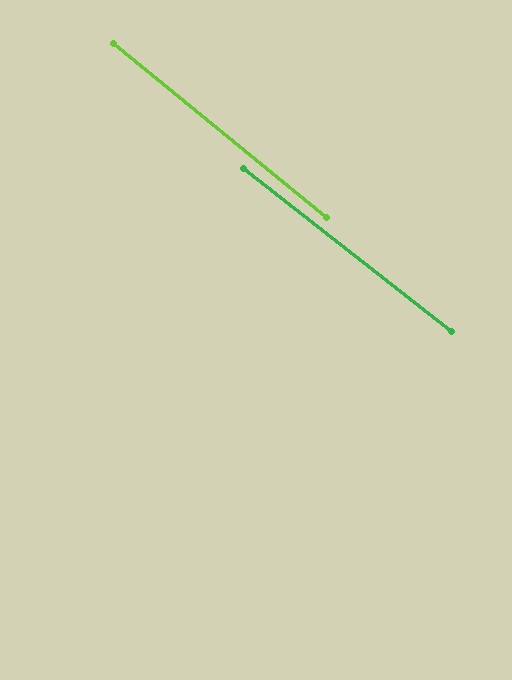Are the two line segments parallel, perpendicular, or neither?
Parallel — their directions differ by only 1.2°.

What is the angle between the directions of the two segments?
Approximately 1 degree.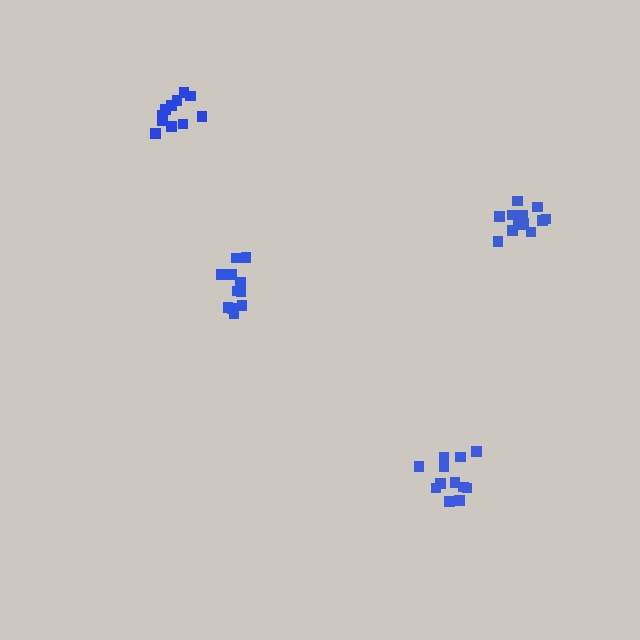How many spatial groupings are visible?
There are 4 spatial groupings.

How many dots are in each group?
Group 1: 11 dots, Group 2: 11 dots, Group 3: 15 dots, Group 4: 12 dots (49 total).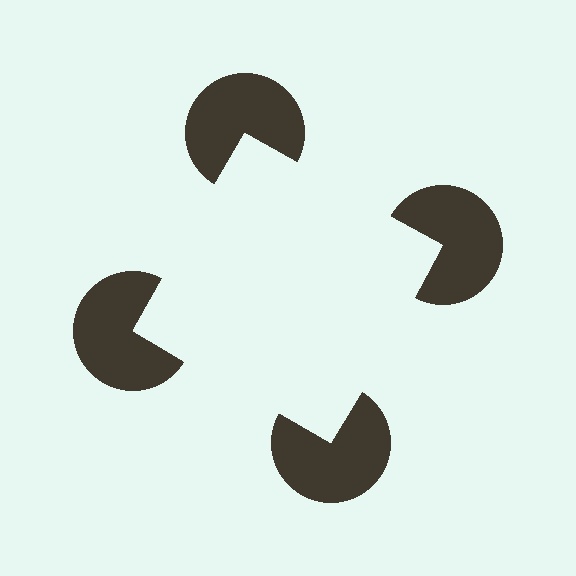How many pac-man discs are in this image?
There are 4 — one at each vertex of the illusory square.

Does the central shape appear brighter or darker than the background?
It typically appears slightly brighter than the background, even though no actual brightness change is drawn.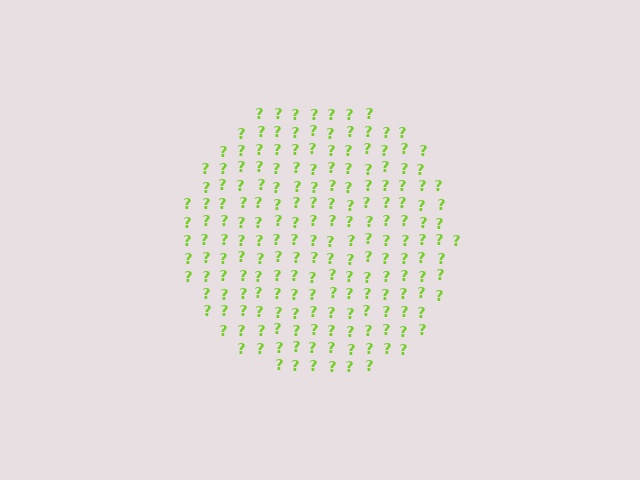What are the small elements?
The small elements are question marks.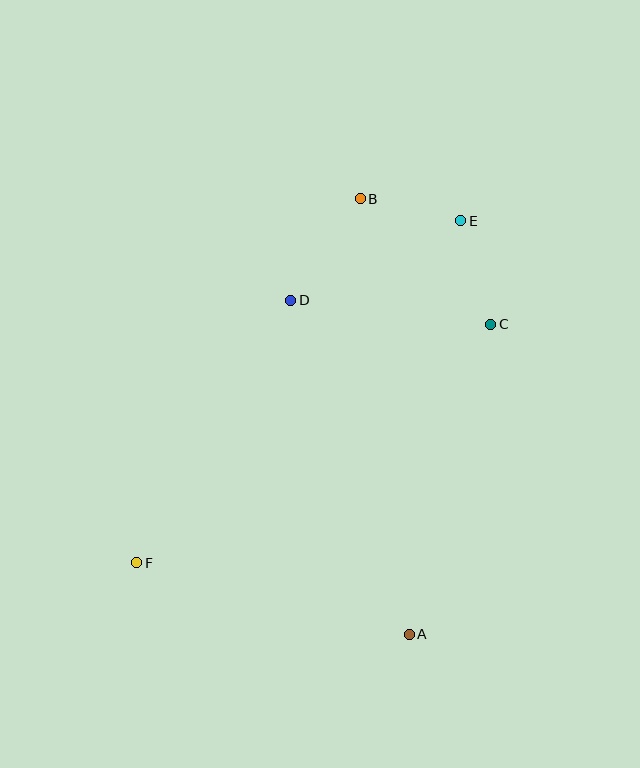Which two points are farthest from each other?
Points E and F are farthest from each other.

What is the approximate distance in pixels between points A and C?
The distance between A and C is approximately 321 pixels.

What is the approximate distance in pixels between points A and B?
The distance between A and B is approximately 439 pixels.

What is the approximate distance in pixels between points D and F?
The distance between D and F is approximately 304 pixels.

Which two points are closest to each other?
Points B and E are closest to each other.